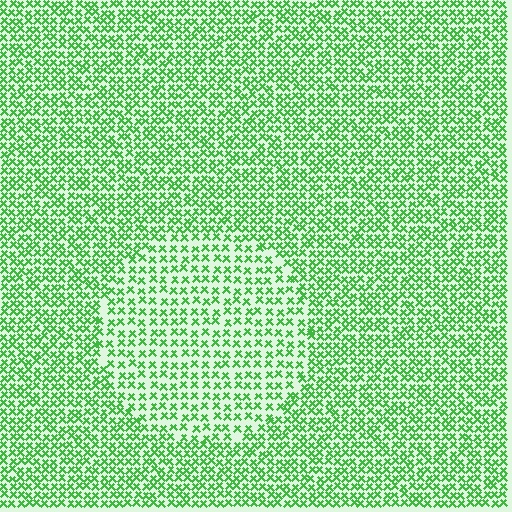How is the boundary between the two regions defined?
The boundary is defined by a change in element density (approximately 1.6x ratio). All elements are the same color, size, and shape.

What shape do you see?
I see a circle.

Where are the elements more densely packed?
The elements are more densely packed outside the circle boundary.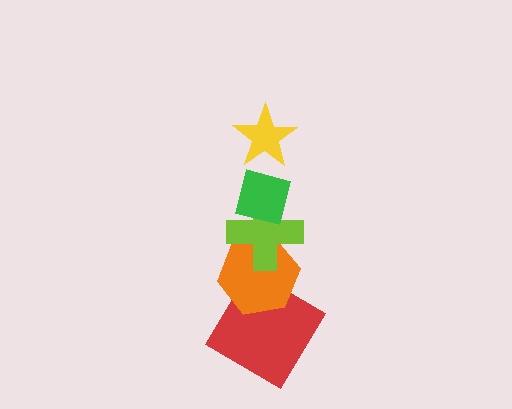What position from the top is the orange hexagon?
The orange hexagon is 4th from the top.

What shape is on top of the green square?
The yellow star is on top of the green square.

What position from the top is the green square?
The green square is 2nd from the top.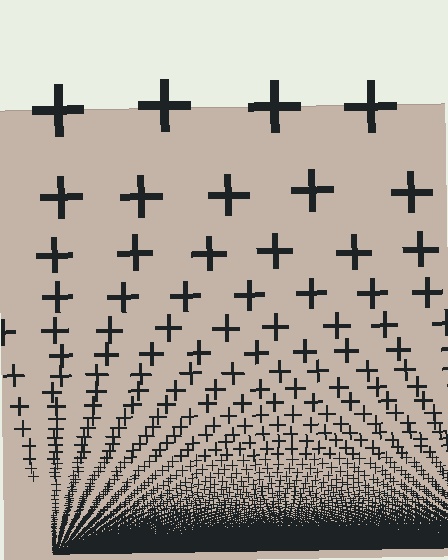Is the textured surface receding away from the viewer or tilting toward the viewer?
The surface appears to tilt toward the viewer. Texture elements get larger and sparser toward the top.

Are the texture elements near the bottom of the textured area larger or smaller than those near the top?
Smaller. The gradient is inverted — elements near the bottom are smaller and denser.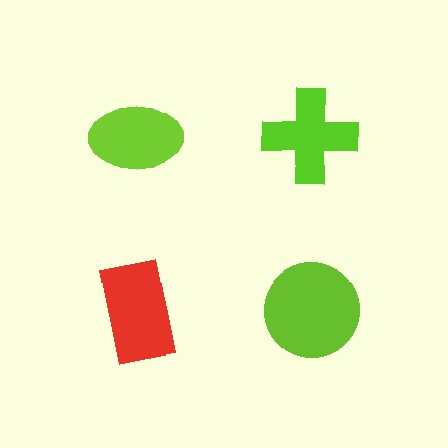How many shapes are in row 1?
2 shapes.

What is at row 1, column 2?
A lime cross.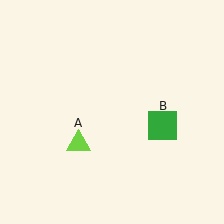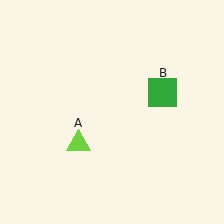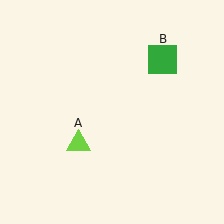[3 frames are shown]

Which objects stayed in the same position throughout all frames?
Lime triangle (object A) remained stationary.